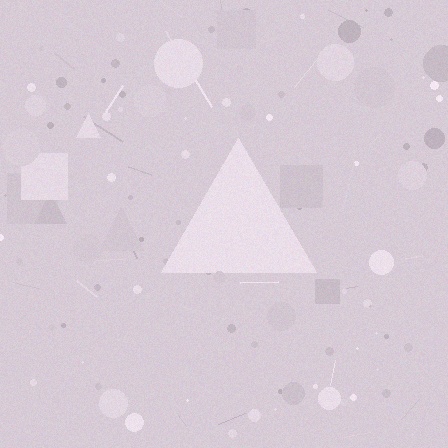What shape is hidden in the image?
A triangle is hidden in the image.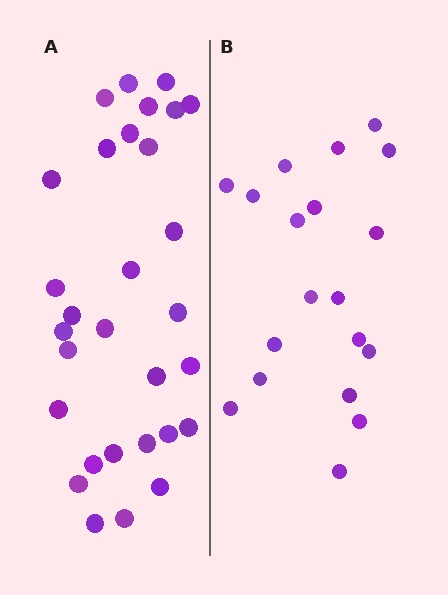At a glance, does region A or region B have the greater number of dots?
Region A (the left region) has more dots.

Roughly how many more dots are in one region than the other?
Region A has roughly 12 or so more dots than region B.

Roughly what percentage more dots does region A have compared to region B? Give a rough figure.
About 60% more.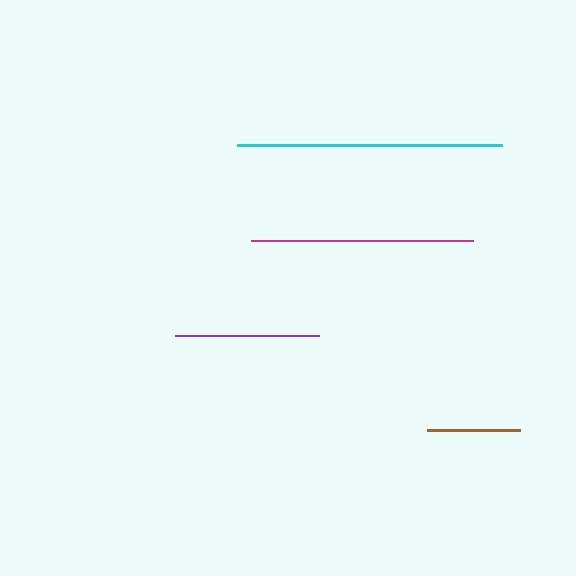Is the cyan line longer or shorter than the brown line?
The cyan line is longer than the brown line.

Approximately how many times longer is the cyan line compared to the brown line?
The cyan line is approximately 2.8 times the length of the brown line.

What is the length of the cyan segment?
The cyan segment is approximately 265 pixels long.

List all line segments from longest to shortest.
From longest to shortest: cyan, magenta, purple, brown.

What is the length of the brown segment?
The brown segment is approximately 93 pixels long.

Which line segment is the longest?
The cyan line is the longest at approximately 265 pixels.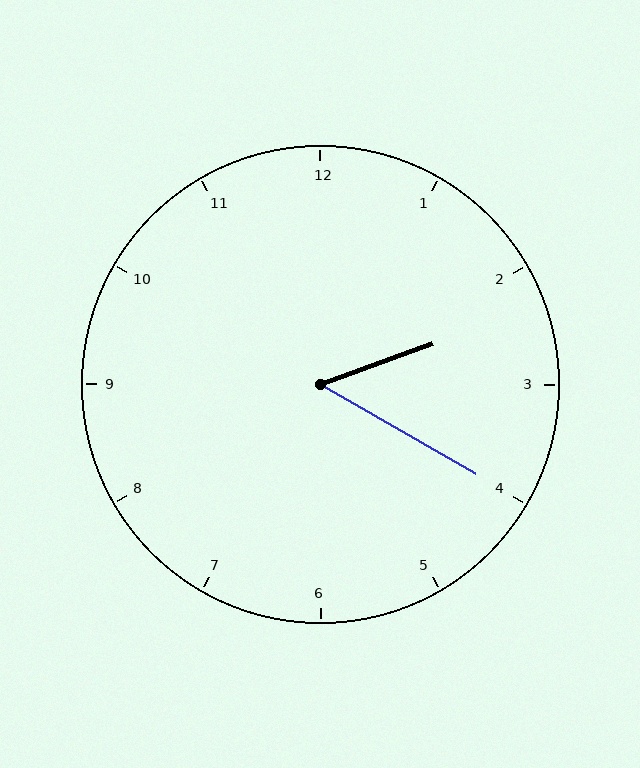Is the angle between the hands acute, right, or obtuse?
It is acute.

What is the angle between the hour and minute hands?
Approximately 50 degrees.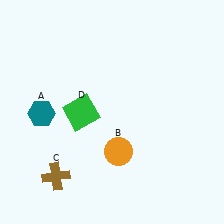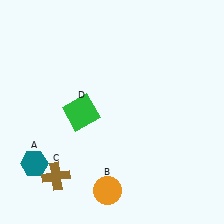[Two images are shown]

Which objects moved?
The objects that moved are: the teal hexagon (A), the orange circle (B).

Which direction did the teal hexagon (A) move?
The teal hexagon (A) moved down.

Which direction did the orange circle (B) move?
The orange circle (B) moved down.